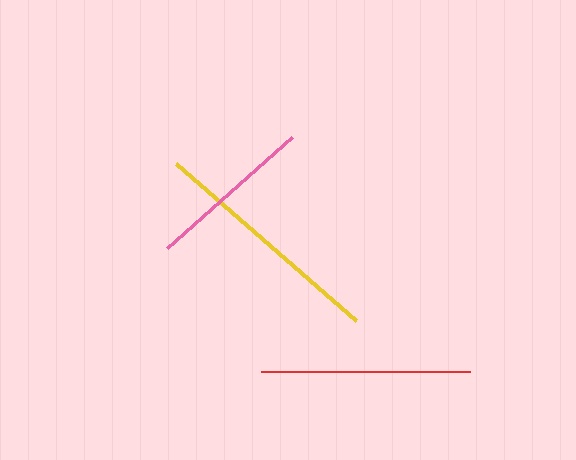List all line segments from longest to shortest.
From longest to shortest: yellow, red, pink.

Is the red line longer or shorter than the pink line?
The red line is longer than the pink line.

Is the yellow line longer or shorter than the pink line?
The yellow line is longer than the pink line.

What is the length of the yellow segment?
The yellow segment is approximately 239 pixels long.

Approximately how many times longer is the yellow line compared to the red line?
The yellow line is approximately 1.1 times the length of the red line.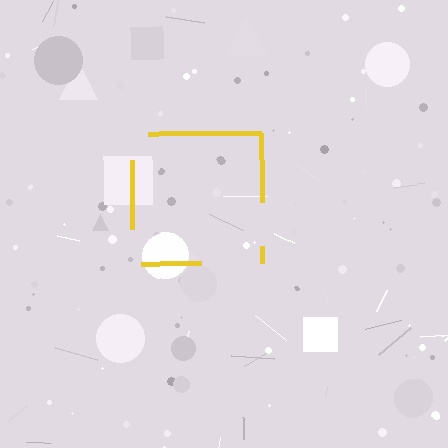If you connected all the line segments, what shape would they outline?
They would outline a square.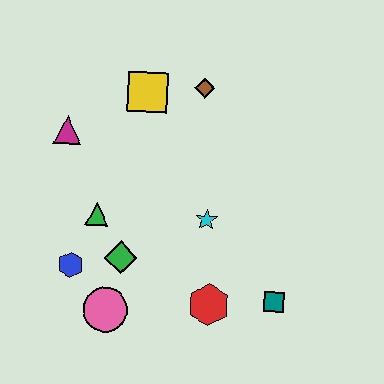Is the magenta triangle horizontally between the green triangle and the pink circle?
No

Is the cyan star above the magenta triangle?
No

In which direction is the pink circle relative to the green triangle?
The pink circle is below the green triangle.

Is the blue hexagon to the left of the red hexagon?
Yes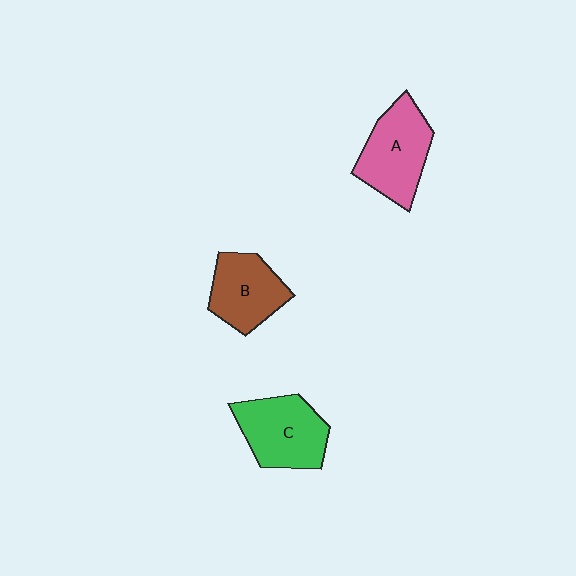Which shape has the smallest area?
Shape B (brown).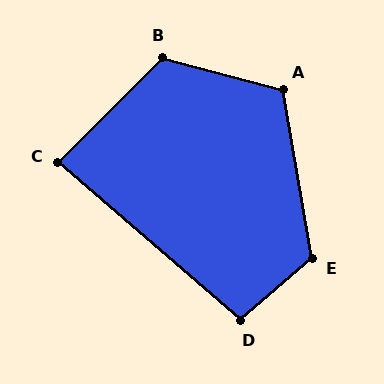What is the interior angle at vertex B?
Approximately 120 degrees (obtuse).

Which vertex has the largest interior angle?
E, at approximately 121 degrees.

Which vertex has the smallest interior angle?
C, at approximately 86 degrees.